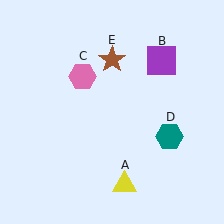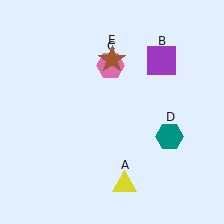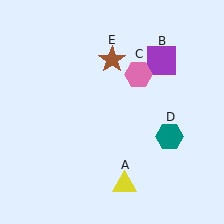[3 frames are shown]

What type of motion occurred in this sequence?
The pink hexagon (object C) rotated clockwise around the center of the scene.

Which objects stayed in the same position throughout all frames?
Yellow triangle (object A) and purple square (object B) and teal hexagon (object D) and brown star (object E) remained stationary.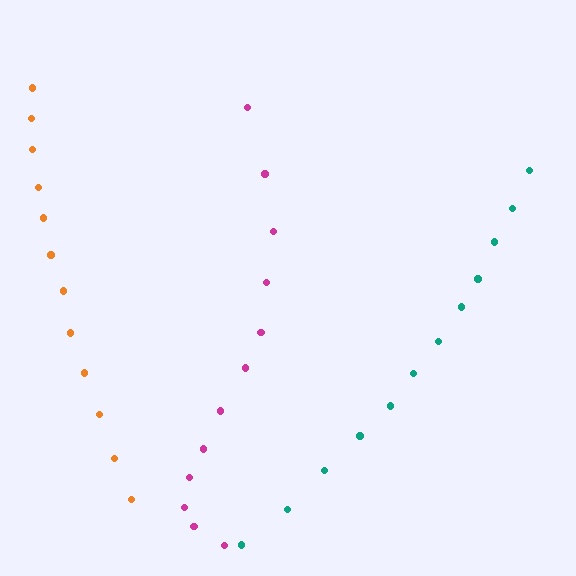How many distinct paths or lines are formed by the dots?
There are 3 distinct paths.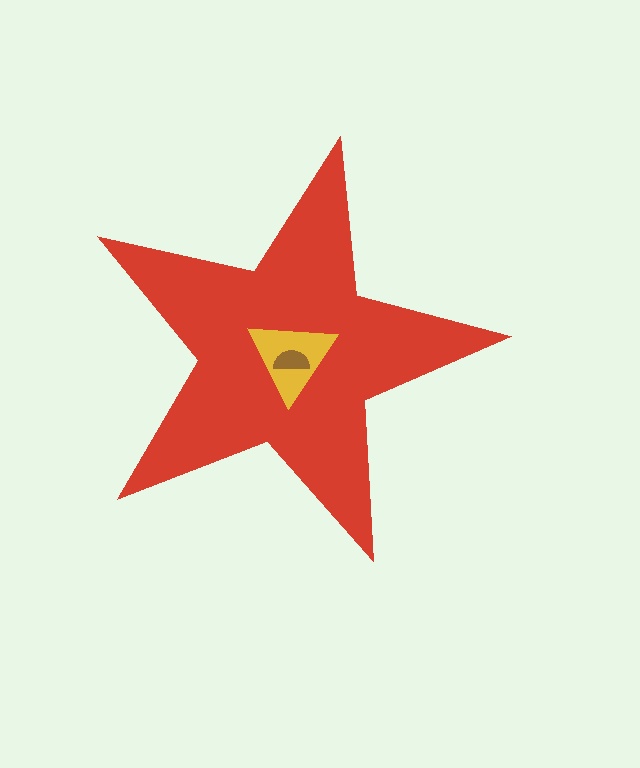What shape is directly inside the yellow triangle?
The brown semicircle.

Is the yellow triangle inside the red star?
Yes.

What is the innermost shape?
The brown semicircle.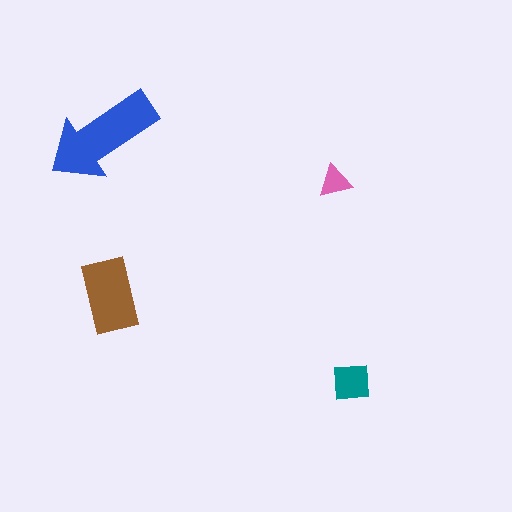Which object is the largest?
The blue arrow.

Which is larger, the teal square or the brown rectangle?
The brown rectangle.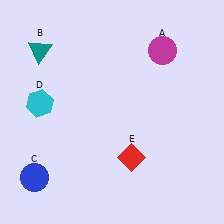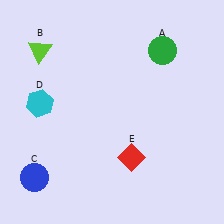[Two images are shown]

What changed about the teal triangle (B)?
In Image 1, B is teal. In Image 2, it changed to lime.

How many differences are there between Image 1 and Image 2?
There are 2 differences between the two images.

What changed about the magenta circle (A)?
In Image 1, A is magenta. In Image 2, it changed to green.